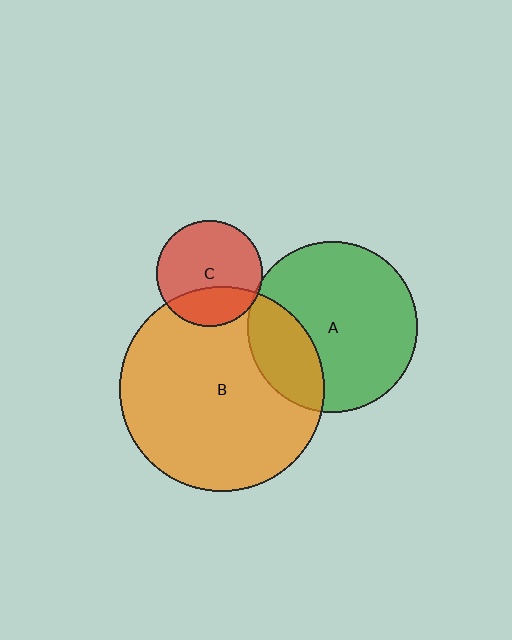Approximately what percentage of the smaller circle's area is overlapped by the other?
Approximately 5%.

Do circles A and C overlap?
Yes.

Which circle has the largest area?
Circle B (orange).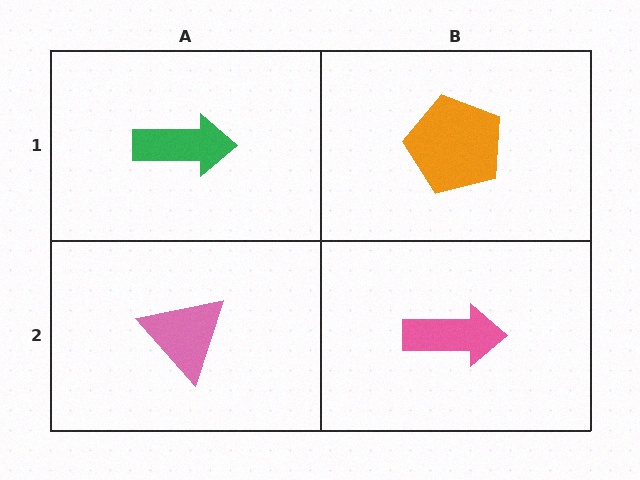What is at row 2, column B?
A pink arrow.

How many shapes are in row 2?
2 shapes.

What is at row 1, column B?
An orange pentagon.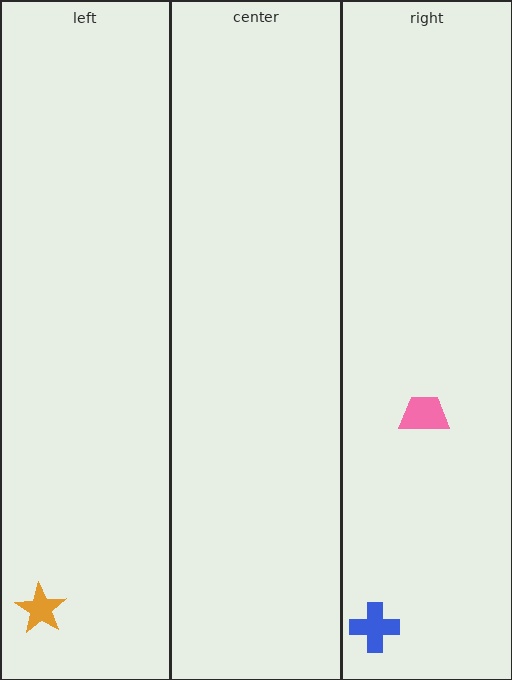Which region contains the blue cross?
The right region.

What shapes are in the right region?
The pink trapezoid, the blue cross.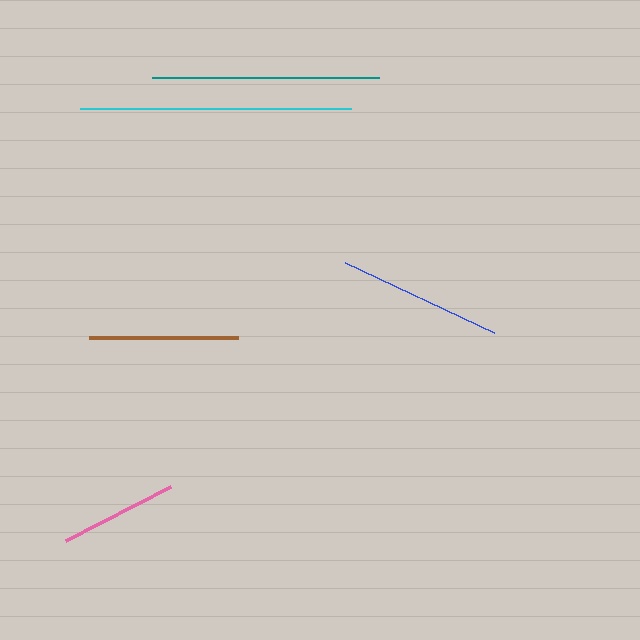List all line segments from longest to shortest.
From longest to shortest: cyan, teal, blue, brown, pink.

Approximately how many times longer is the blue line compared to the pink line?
The blue line is approximately 1.4 times the length of the pink line.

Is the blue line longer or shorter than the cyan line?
The cyan line is longer than the blue line.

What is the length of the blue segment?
The blue segment is approximately 164 pixels long.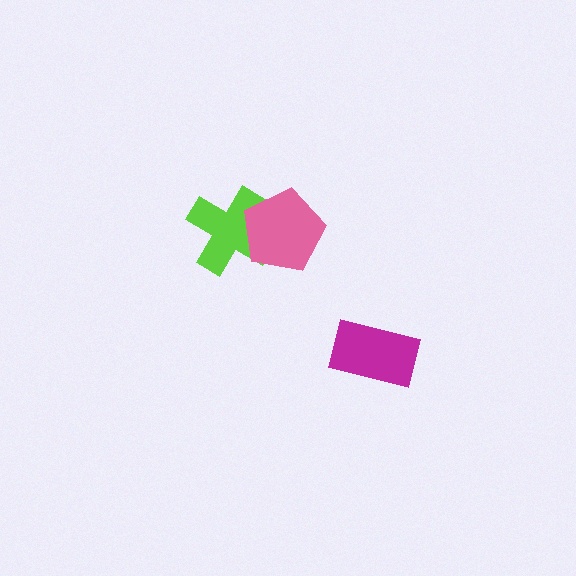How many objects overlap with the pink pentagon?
1 object overlaps with the pink pentagon.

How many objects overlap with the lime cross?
1 object overlaps with the lime cross.